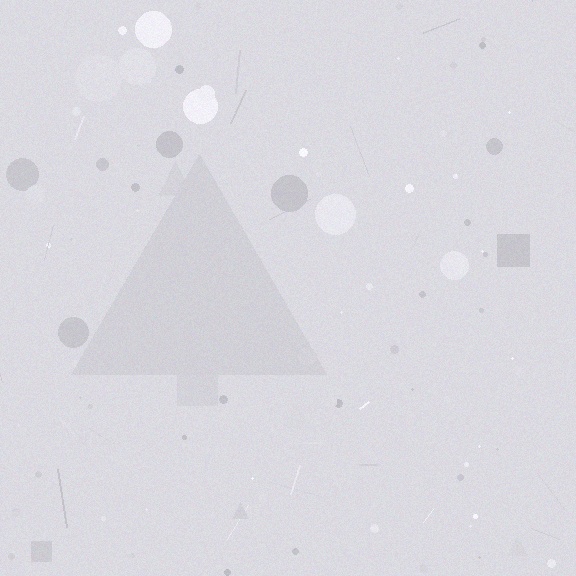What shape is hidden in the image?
A triangle is hidden in the image.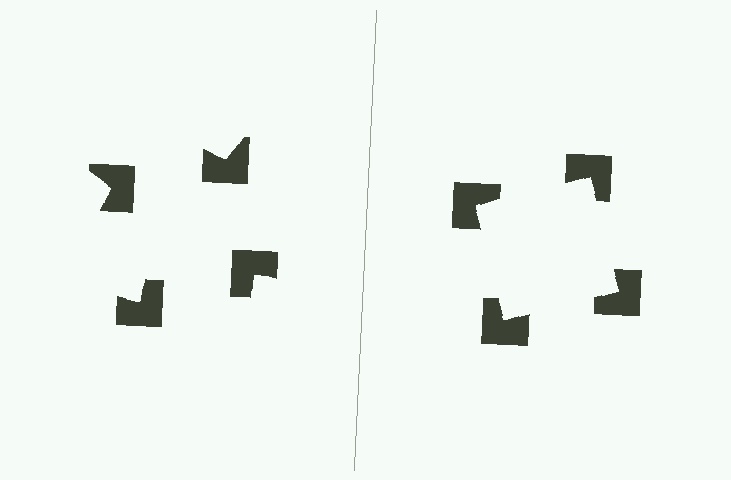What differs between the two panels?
The notched squares are positioned identically on both sides; only the wedge orientations differ. On the right they align to a square; on the left they are misaligned.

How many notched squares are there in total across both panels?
8 — 4 on each side.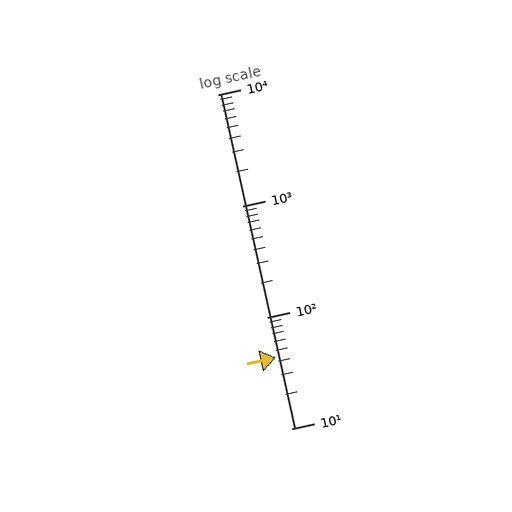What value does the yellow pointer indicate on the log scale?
The pointer indicates approximately 43.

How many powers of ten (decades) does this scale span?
The scale spans 3 decades, from 10 to 10000.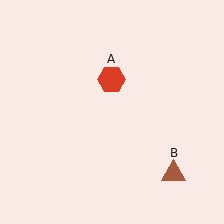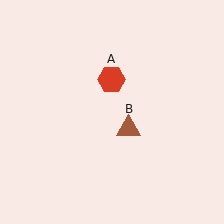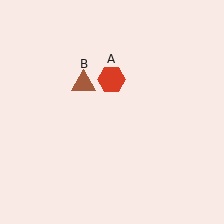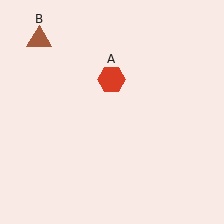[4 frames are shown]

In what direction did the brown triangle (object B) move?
The brown triangle (object B) moved up and to the left.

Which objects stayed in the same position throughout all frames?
Red hexagon (object A) remained stationary.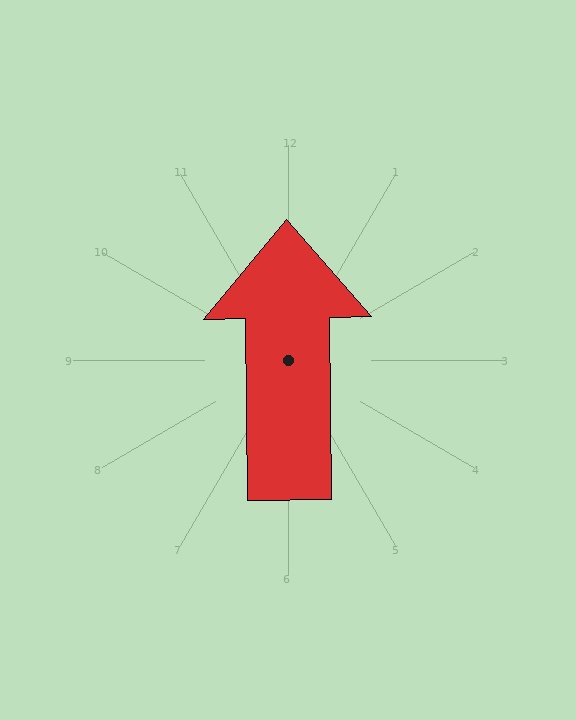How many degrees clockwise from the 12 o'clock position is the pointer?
Approximately 359 degrees.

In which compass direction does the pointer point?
North.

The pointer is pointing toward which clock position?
Roughly 12 o'clock.